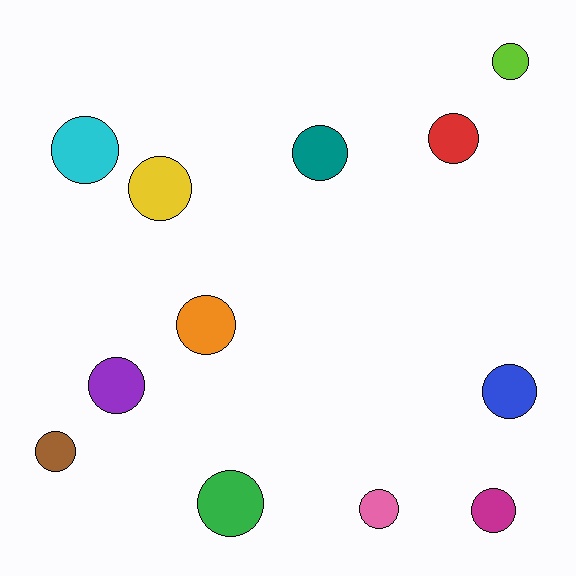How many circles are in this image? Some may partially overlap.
There are 12 circles.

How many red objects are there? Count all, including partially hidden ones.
There is 1 red object.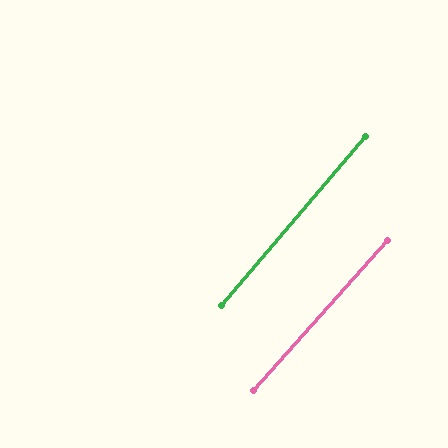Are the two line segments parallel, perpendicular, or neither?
Parallel — their directions differ by only 1.4°.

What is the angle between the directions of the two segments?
Approximately 1 degree.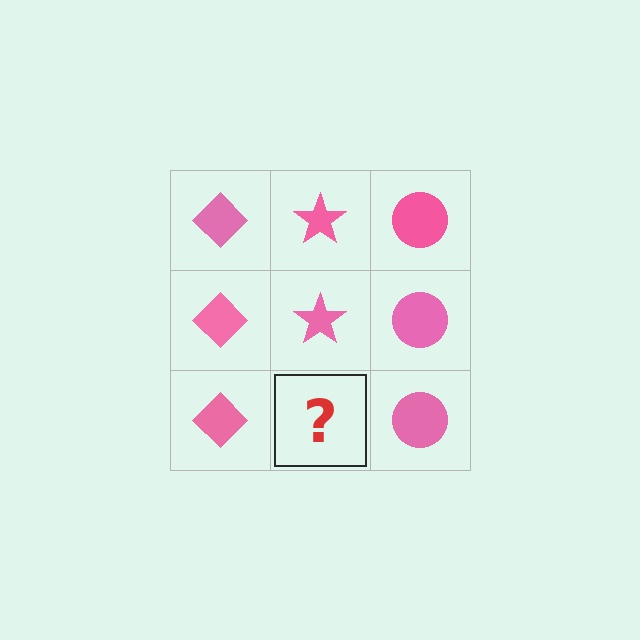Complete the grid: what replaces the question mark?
The question mark should be replaced with a pink star.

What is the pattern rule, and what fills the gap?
The rule is that each column has a consistent shape. The gap should be filled with a pink star.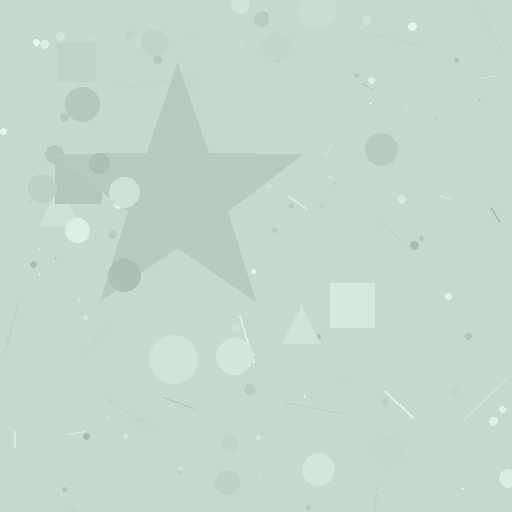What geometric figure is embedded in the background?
A star is embedded in the background.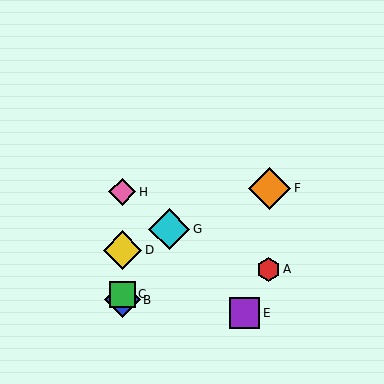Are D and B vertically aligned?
Yes, both are at x≈122.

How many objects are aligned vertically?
4 objects (B, C, D, H) are aligned vertically.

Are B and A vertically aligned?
No, B is at x≈122 and A is at x≈269.